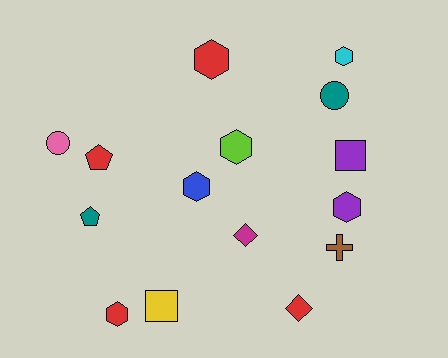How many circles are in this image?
There are 2 circles.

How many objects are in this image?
There are 15 objects.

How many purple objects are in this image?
There are 2 purple objects.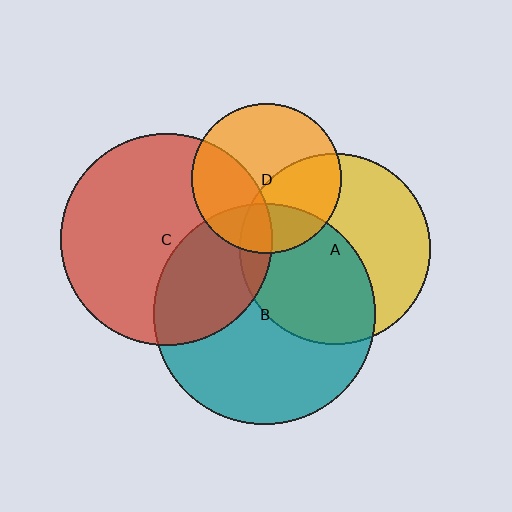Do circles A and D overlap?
Yes.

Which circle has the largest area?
Circle B (teal).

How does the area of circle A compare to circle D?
Approximately 1.6 times.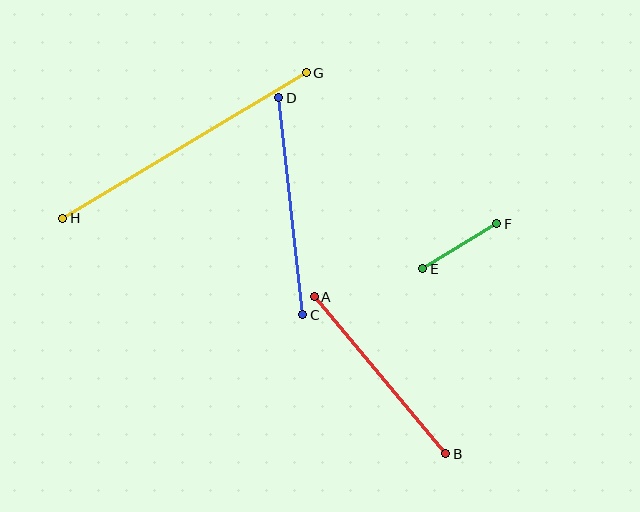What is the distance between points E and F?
The distance is approximately 87 pixels.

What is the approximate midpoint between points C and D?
The midpoint is at approximately (291, 206) pixels.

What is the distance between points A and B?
The distance is approximately 205 pixels.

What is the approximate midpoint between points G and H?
The midpoint is at approximately (184, 145) pixels.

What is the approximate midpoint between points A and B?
The midpoint is at approximately (380, 375) pixels.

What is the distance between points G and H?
The distance is approximately 284 pixels.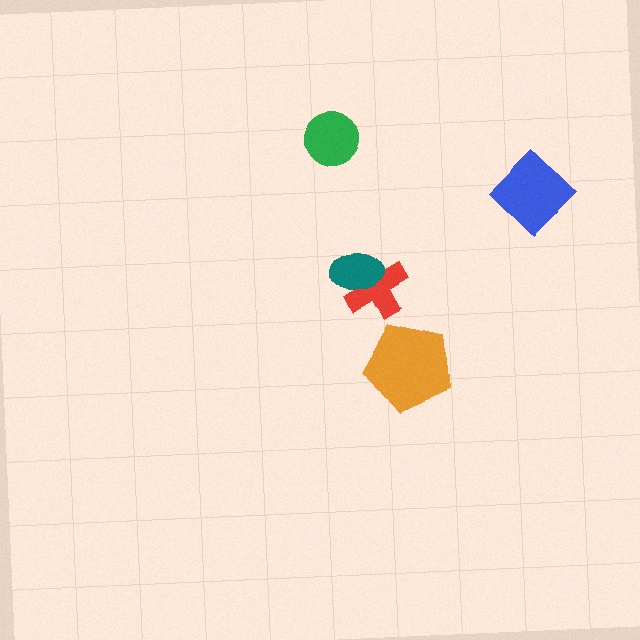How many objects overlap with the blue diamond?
0 objects overlap with the blue diamond.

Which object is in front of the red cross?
The teal ellipse is in front of the red cross.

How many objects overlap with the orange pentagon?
0 objects overlap with the orange pentagon.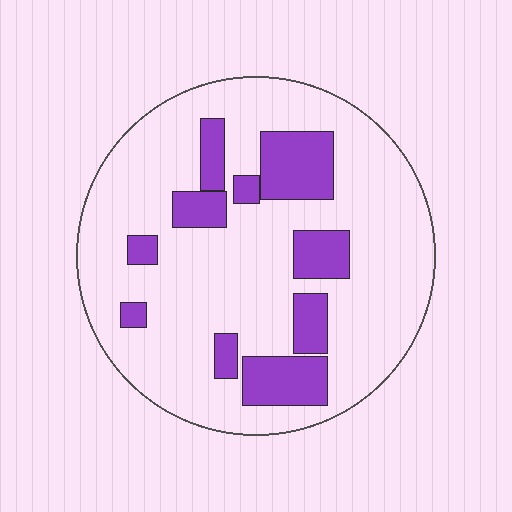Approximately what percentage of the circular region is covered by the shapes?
Approximately 20%.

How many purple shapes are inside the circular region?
10.